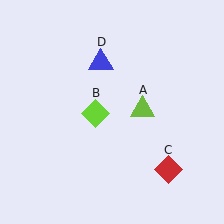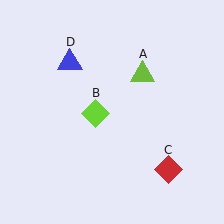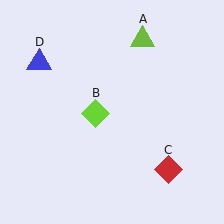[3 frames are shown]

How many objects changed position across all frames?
2 objects changed position: lime triangle (object A), blue triangle (object D).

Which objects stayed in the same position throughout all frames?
Lime diamond (object B) and red diamond (object C) remained stationary.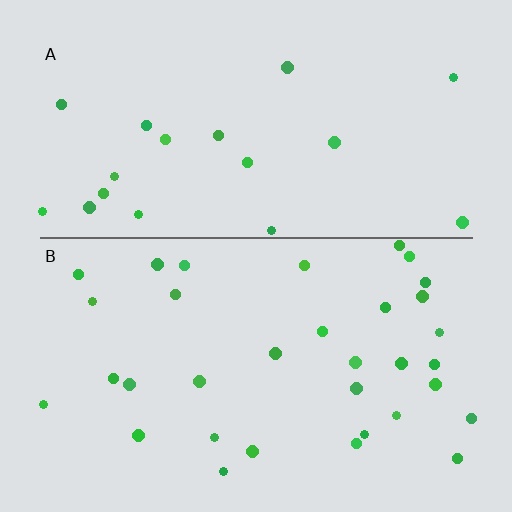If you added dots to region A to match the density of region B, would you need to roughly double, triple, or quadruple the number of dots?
Approximately double.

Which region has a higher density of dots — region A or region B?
B (the bottom).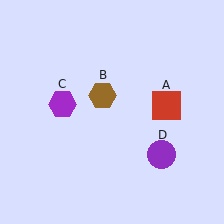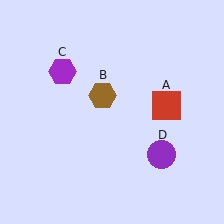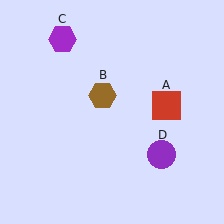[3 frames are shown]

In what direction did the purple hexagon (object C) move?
The purple hexagon (object C) moved up.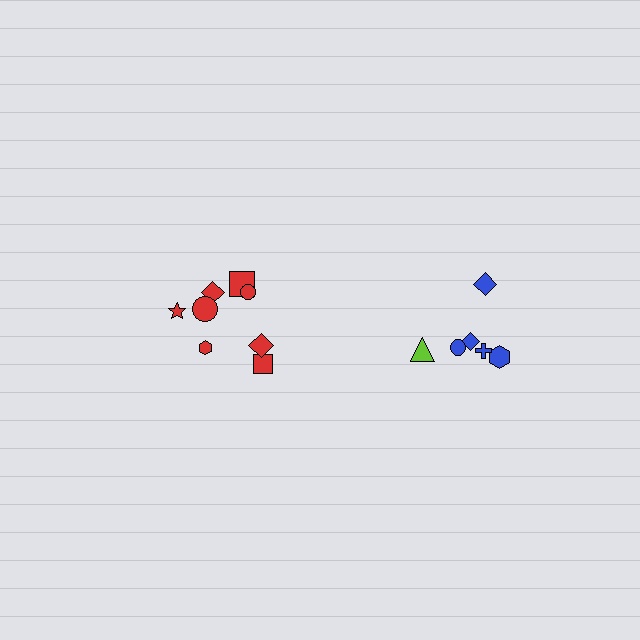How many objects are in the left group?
There are 8 objects.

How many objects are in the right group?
There are 6 objects.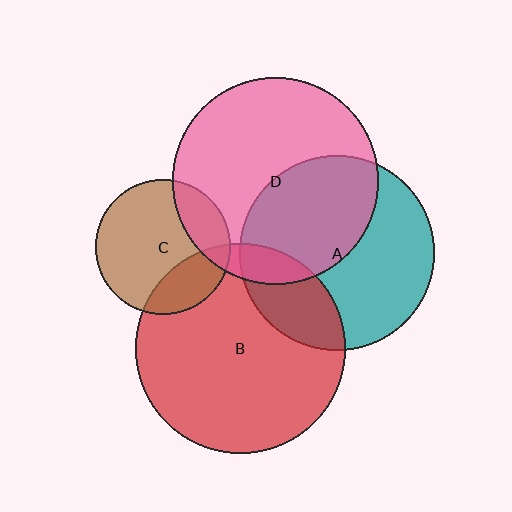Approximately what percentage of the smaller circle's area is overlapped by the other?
Approximately 25%.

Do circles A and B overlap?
Yes.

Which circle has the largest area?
Circle B (red).